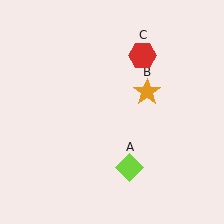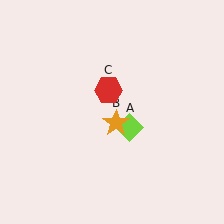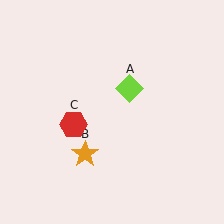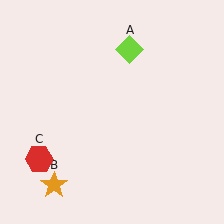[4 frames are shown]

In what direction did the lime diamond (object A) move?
The lime diamond (object A) moved up.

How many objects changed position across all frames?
3 objects changed position: lime diamond (object A), orange star (object B), red hexagon (object C).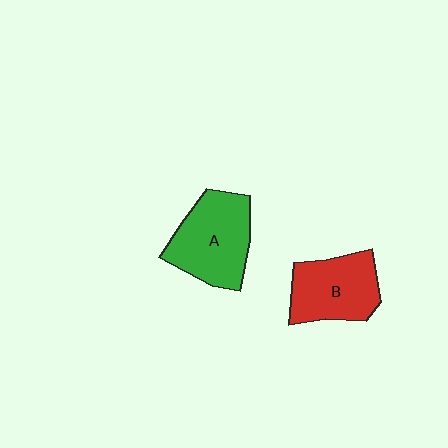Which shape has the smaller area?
Shape B (red).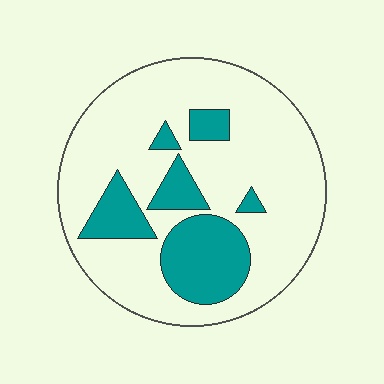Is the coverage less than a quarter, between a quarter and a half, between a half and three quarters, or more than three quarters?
Less than a quarter.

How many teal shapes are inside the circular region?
6.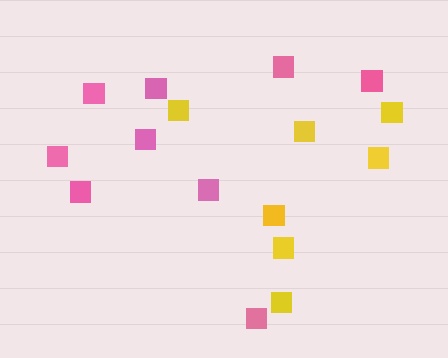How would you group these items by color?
There are 2 groups: one group of yellow squares (7) and one group of pink squares (9).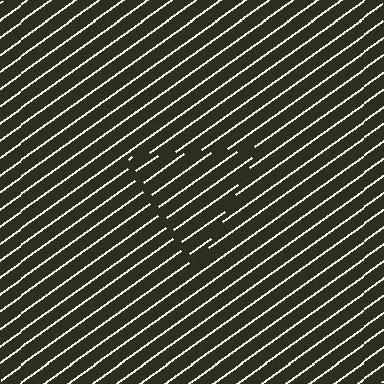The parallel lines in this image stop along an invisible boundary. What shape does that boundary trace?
An illusory triangle. The interior of the shape contains the same grating, shifted by half a period — the contour is defined by the phase discontinuity where line-ends from the inner and outer gratings abut.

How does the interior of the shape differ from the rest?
The interior of the shape contains the same grating, shifted by half a period — the contour is defined by the phase discontinuity where line-ends from the inner and outer gratings abut.